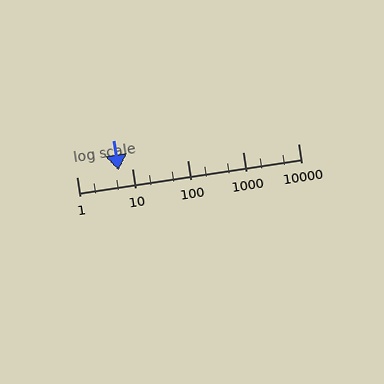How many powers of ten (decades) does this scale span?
The scale spans 4 decades, from 1 to 10000.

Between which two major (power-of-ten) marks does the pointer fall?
The pointer is between 1 and 10.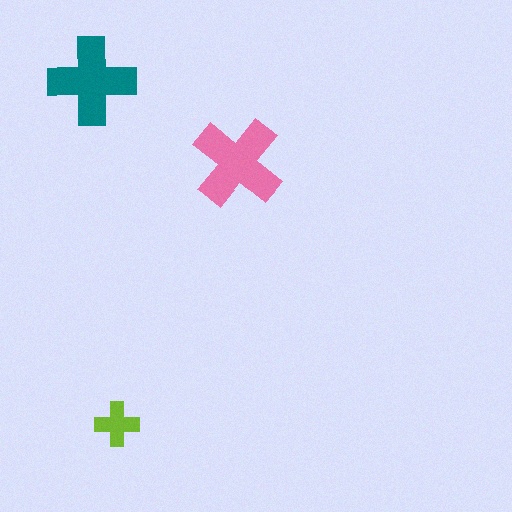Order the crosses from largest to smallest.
the pink one, the teal one, the lime one.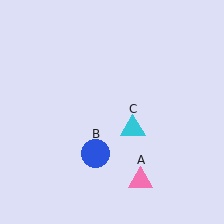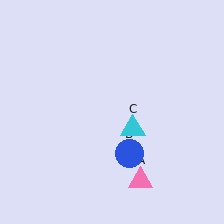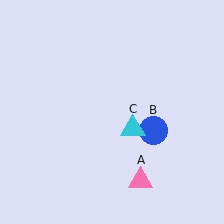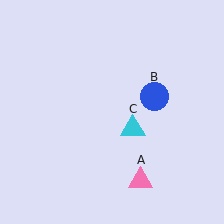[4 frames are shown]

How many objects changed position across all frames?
1 object changed position: blue circle (object B).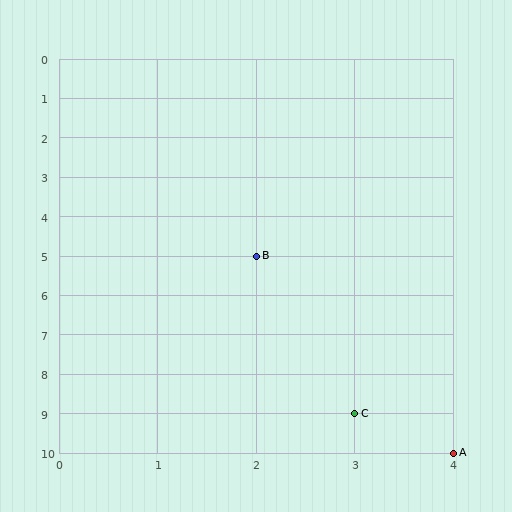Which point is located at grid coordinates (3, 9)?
Point C is at (3, 9).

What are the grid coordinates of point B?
Point B is at grid coordinates (2, 5).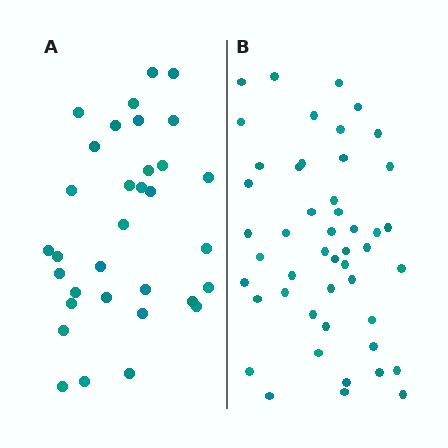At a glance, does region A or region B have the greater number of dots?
Region B (the right region) has more dots.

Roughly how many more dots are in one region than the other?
Region B has approximately 15 more dots than region A.